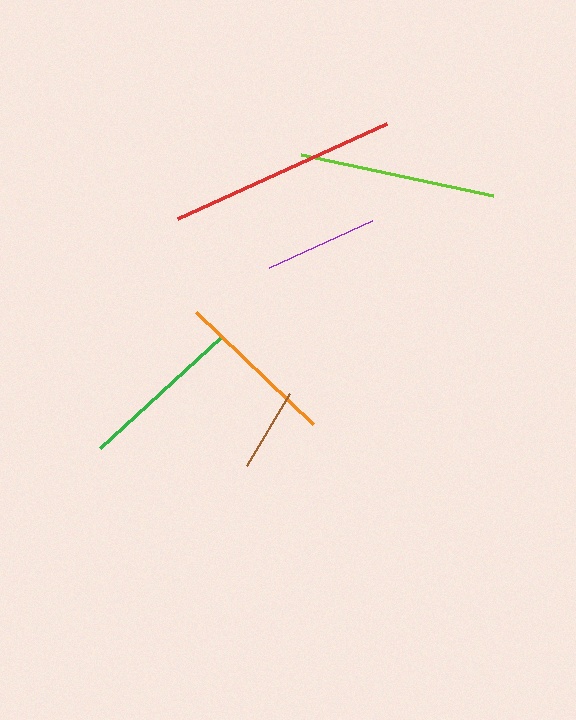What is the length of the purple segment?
The purple segment is approximately 113 pixels long.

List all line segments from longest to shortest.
From longest to shortest: red, lime, green, orange, purple, brown.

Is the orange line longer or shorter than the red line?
The red line is longer than the orange line.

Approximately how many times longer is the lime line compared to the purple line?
The lime line is approximately 1.7 times the length of the purple line.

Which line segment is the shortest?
The brown line is the shortest at approximately 84 pixels.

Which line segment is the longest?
The red line is the longest at approximately 229 pixels.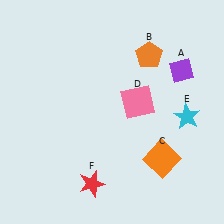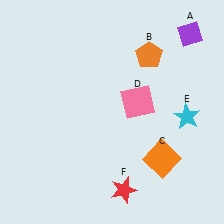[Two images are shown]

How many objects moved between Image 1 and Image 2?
2 objects moved between the two images.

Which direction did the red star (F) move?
The red star (F) moved right.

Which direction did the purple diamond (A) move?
The purple diamond (A) moved up.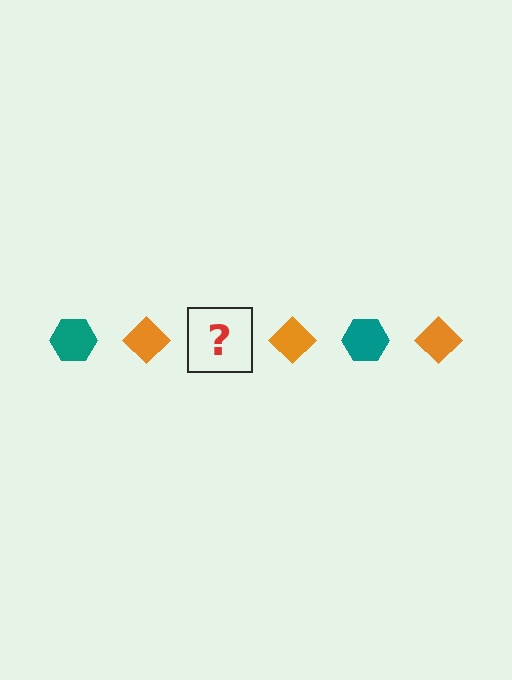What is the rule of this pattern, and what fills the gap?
The rule is that the pattern alternates between teal hexagon and orange diamond. The gap should be filled with a teal hexagon.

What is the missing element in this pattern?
The missing element is a teal hexagon.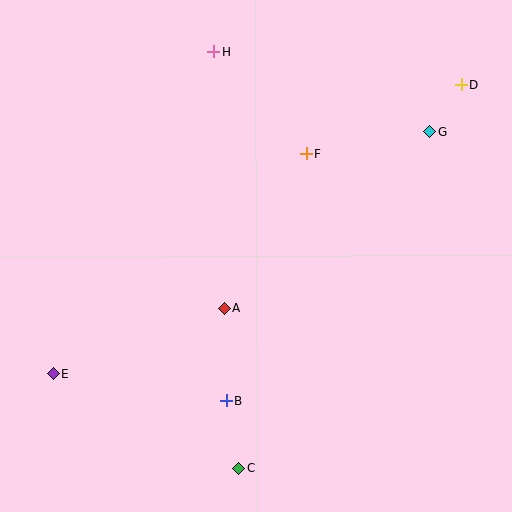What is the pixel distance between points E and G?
The distance between E and G is 448 pixels.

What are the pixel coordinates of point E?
Point E is at (53, 374).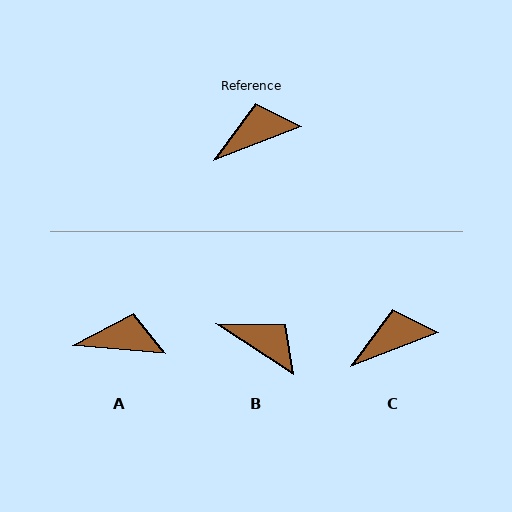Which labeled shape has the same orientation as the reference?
C.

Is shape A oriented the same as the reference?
No, it is off by about 26 degrees.